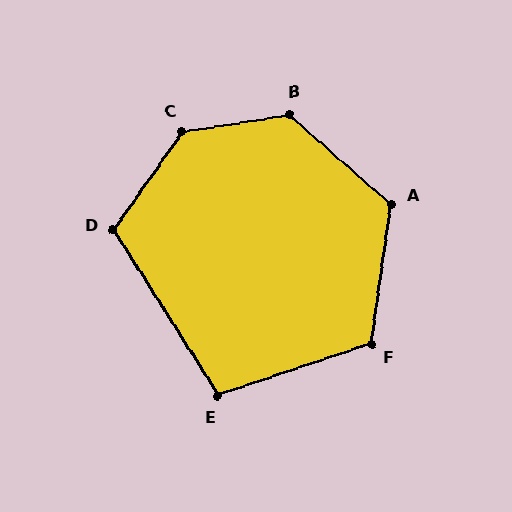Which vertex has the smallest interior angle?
E, at approximately 104 degrees.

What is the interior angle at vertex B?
Approximately 130 degrees (obtuse).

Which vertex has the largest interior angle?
C, at approximately 134 degrees.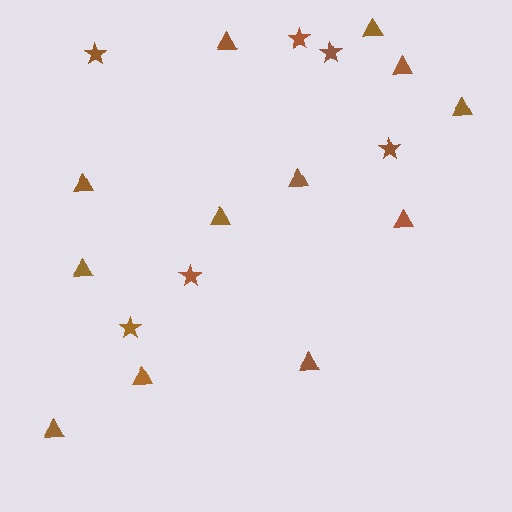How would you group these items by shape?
There are 2 groups: one group of triangles (12) and one group of stars (6).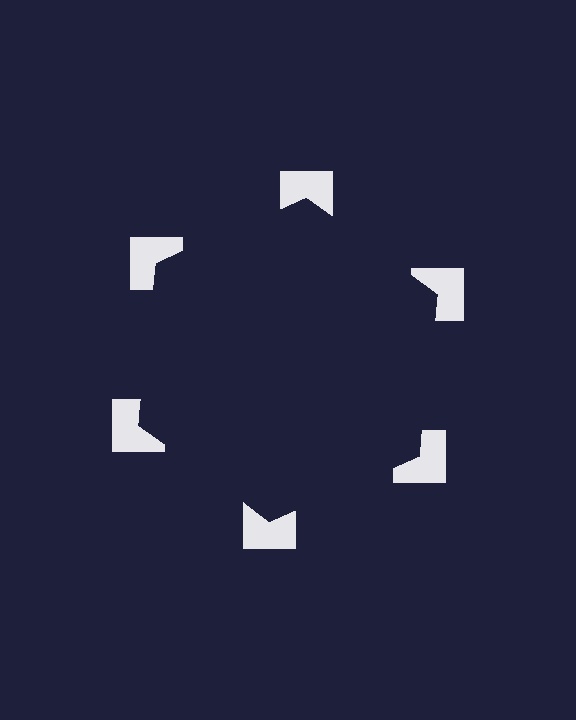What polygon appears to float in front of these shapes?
An illusory hexagon — its edges are inferred from the aligned wedge cuts in the notched squares, not physically drawn.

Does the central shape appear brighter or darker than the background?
It typically appears slightly darker than the background, even though no actual brightness change is drawn.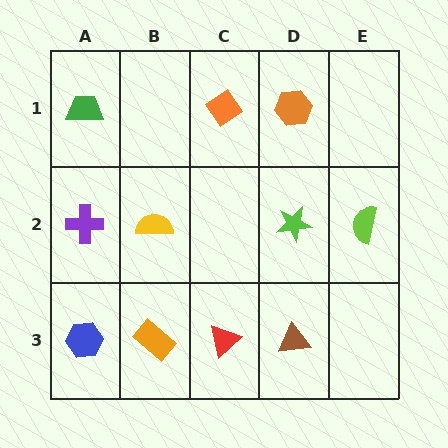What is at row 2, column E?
A lime semicircle.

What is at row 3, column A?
A blue hexagon.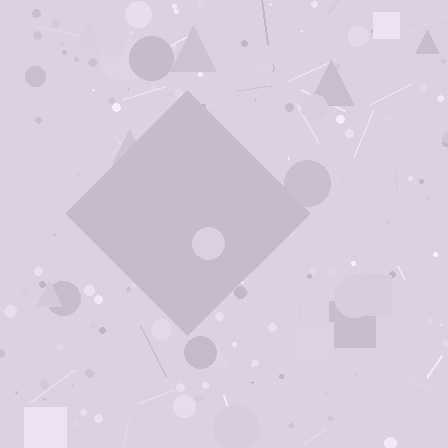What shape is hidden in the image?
A diamond is hidden in the image.